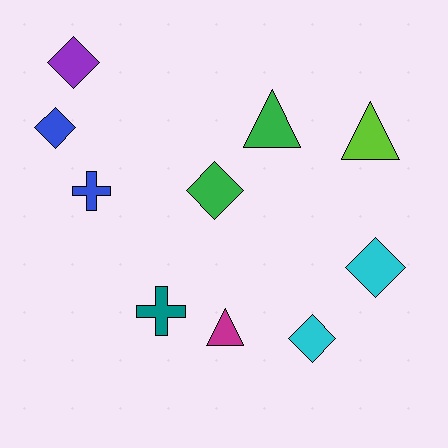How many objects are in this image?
There are 10 objects.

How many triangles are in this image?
There are 3 triangles.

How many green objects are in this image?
There are 2 green objects.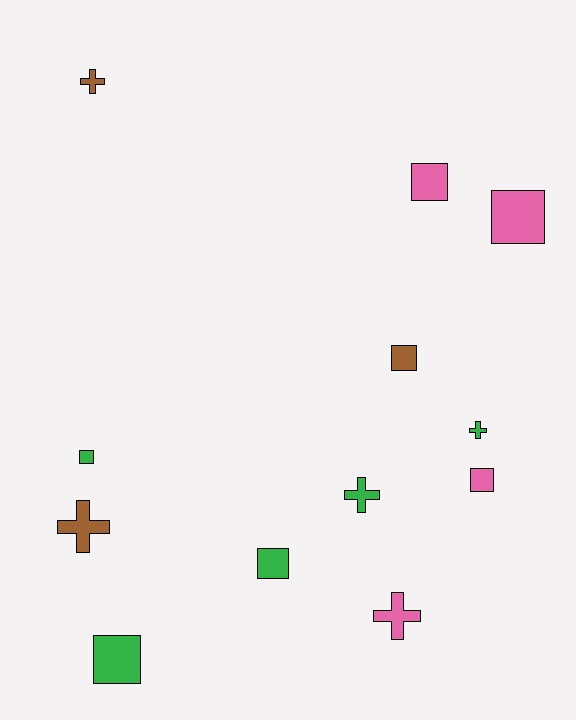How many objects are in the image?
There are 12 objects.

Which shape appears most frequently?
Square, with 7 objects.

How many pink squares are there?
There are 3 pink squares.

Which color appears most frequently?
Green, with 5 objects.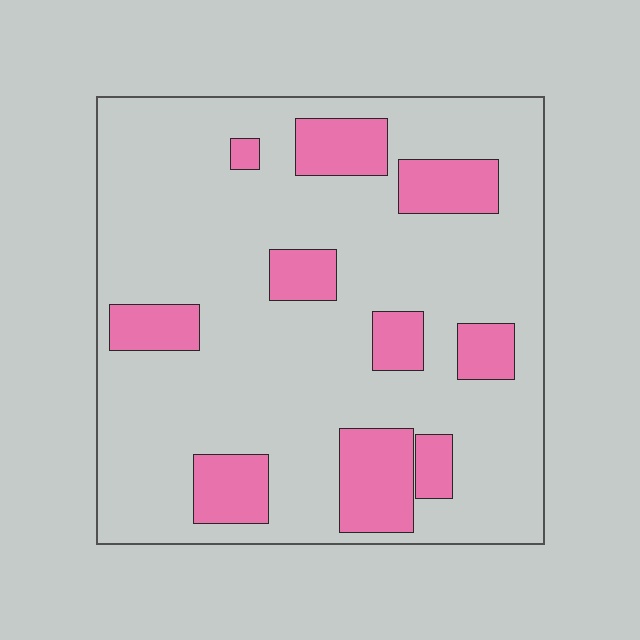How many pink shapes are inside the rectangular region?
10.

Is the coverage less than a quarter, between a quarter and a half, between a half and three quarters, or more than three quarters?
Less than a quarter.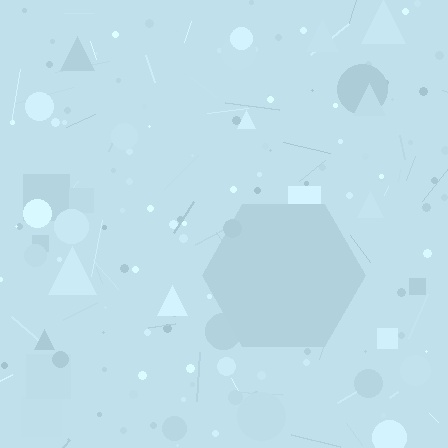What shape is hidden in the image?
A hexagon is hidden in the image.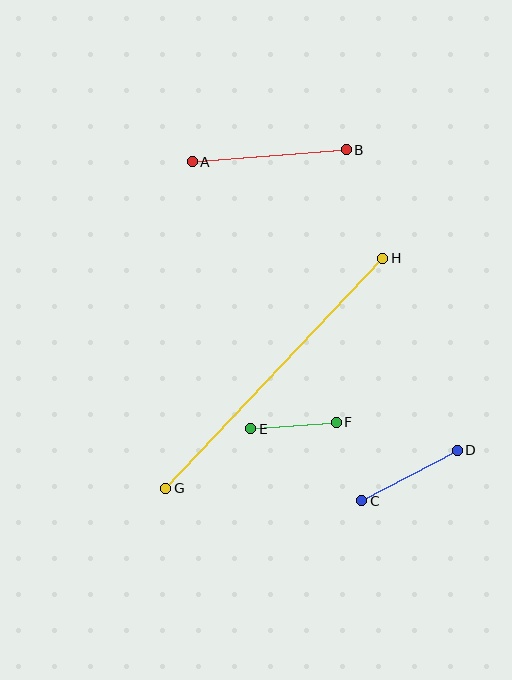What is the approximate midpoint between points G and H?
The midpoint is at approximately (274, 373) pixels.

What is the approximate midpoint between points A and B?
The midpoint is at approximately (269, 156) pixels.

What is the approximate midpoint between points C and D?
The midpoint is at approximately (409, 476) pixels.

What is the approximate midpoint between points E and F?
The midpoint is at approximately (293, 426) pixels.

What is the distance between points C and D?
The distance is approximately 108 pixels.